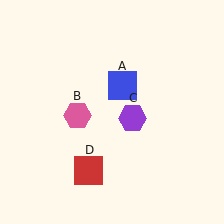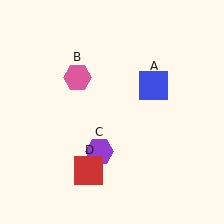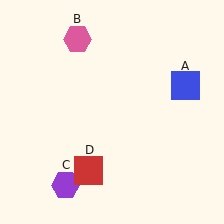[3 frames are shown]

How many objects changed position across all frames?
3 objects changed position: blue square (object A), pink hexagon (object B), purple hexagon (object C).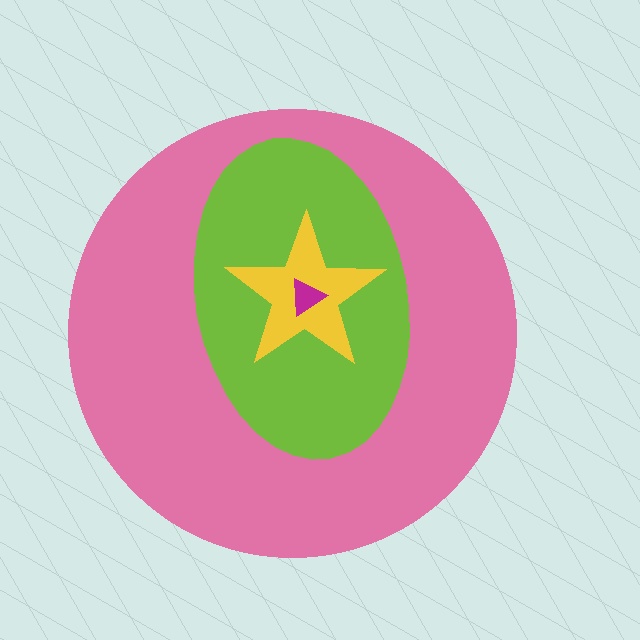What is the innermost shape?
The magenta triangle.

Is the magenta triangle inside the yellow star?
Yes.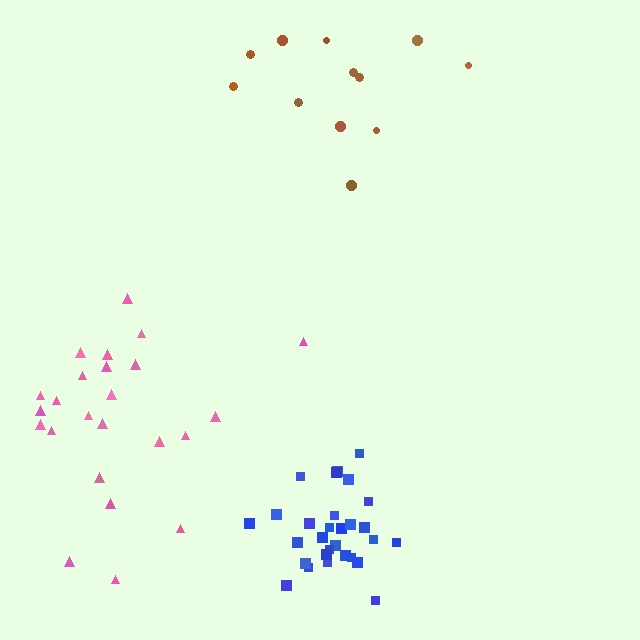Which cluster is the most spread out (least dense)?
Brown.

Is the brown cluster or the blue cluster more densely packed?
Blue.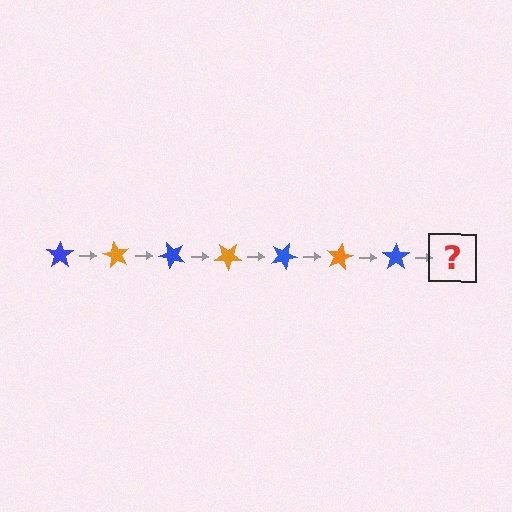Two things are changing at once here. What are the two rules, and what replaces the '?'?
The two rules are that it rotates 60 degrees each step and the color cycles through blue and orange. The '?' should be an orange star, rotated 420 degrees from the start.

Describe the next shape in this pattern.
It should be an orange star, rotated 420 degrees from the start.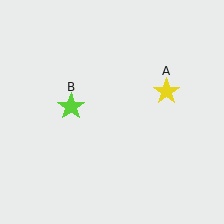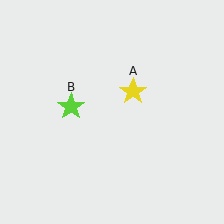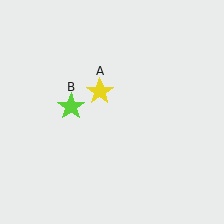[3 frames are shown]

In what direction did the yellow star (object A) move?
The yellow star (object A) moved left.